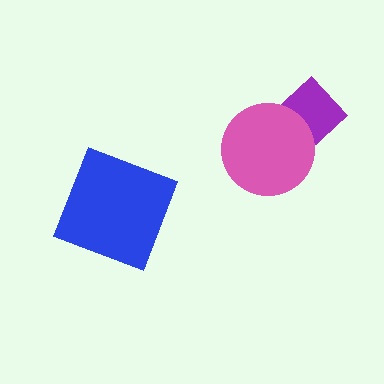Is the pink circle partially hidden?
No, no other shape covers it.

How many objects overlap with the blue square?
0 objects overlap with the blue square.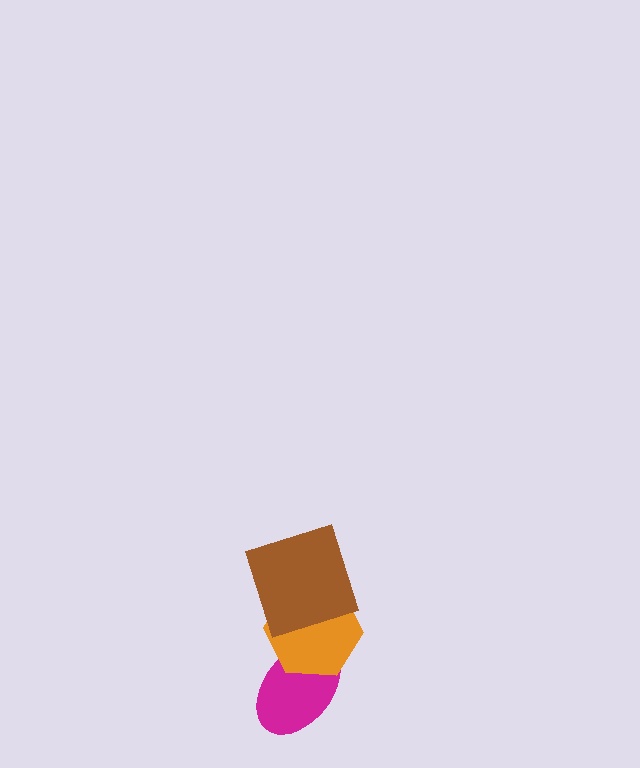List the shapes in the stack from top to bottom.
From top to bottom: the brown square, the orange hexagon, the magenta ellipse.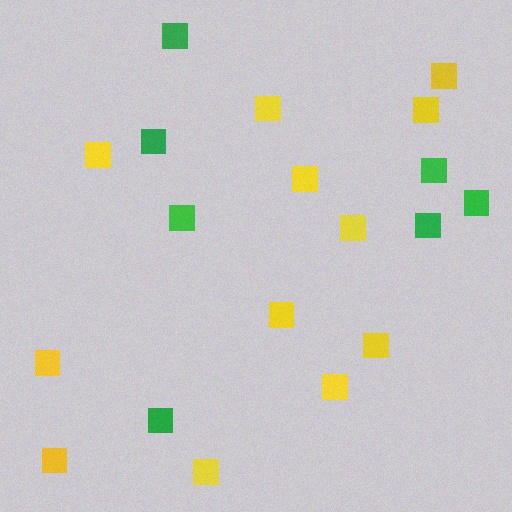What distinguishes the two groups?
There are 2 groups: one group of green squares (7) and one group of yellow squares (12).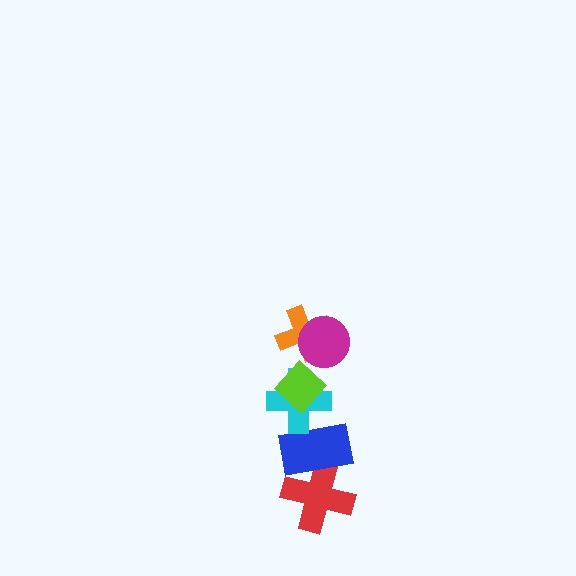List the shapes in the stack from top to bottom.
From top to bottom: the magenta circle, the orange cross, the lime diamond, the cyan cross, the blue rectangle, the red cross.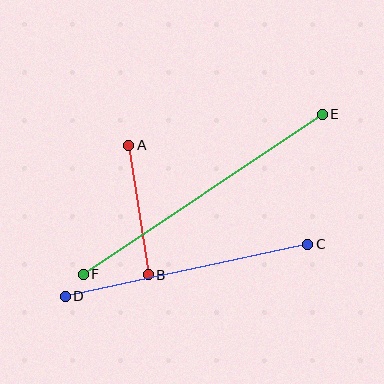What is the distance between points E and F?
The distance is approximately 288 pixels.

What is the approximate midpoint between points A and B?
The midpoint is at approximately (138, 210) pixels.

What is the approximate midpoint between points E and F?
The midpoint is at approximately (203, 194) pixels.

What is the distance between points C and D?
The distance is approximately 248 pixels.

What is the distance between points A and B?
The distance is approximately 131 pixels.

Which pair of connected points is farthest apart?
Points E and F are farthest apart.